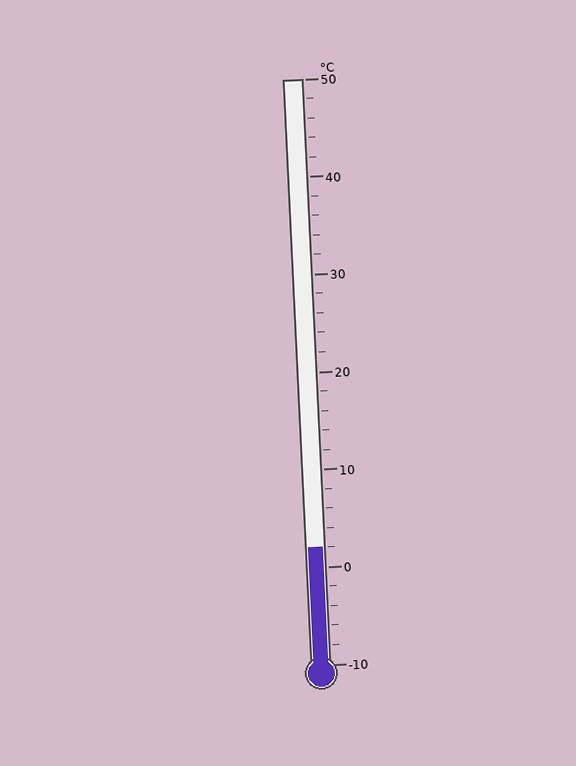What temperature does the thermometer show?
The thermometer shows approximately 2°C.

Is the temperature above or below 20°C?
The temperature is below 20°C.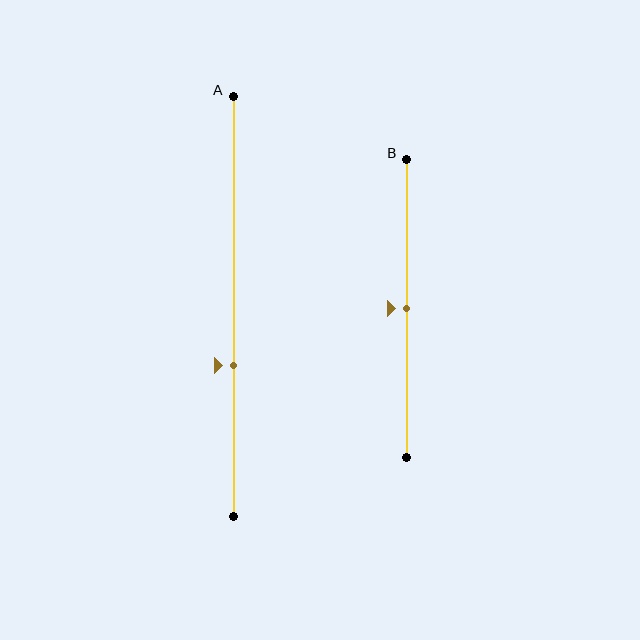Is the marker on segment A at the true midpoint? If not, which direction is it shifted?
No, the marker on segment A is shifted downward by about 14% of the segment length.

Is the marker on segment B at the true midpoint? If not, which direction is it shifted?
Yes, the marker on segment B is at the true midpoint.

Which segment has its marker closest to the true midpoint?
Segment B has its marker closest to the true midpoint.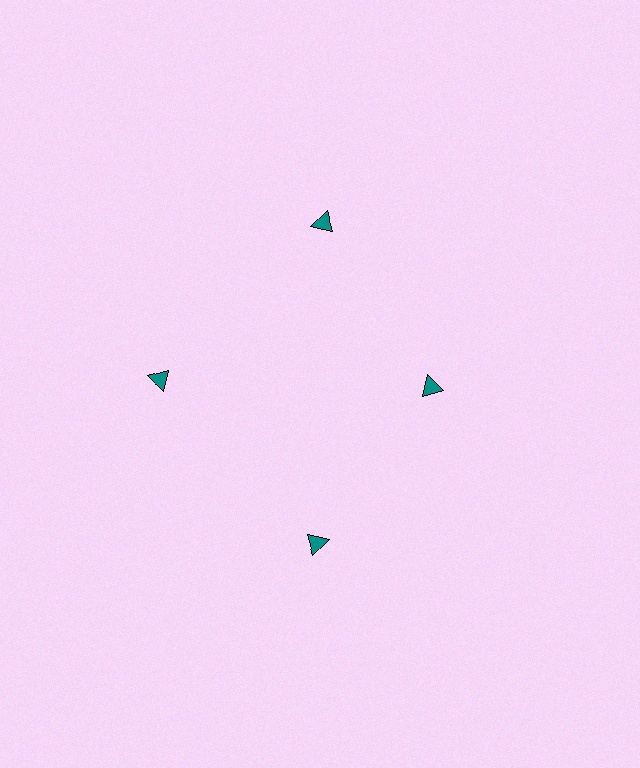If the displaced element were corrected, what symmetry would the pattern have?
It would have 4-fold rotational symmetry — the pattern would map onto itself every 90 degrees.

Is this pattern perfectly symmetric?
No. The 4 teal triangles are arranged in a ring, but one element near the 3 o'clock position is pulled inward toward the center, breaking the 4-fold rotational symmetry.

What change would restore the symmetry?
The symmetry would be restored by moving it outward, back onto the ring so that all 4 triangles sit at equal angles and equal distance from the center.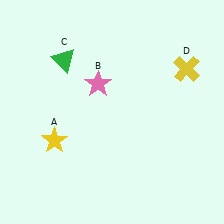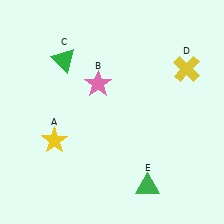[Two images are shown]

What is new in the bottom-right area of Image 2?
A green triangle (E) was added in the bottom-right area of Image 2.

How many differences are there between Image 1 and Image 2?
There is 1 difference between the two images.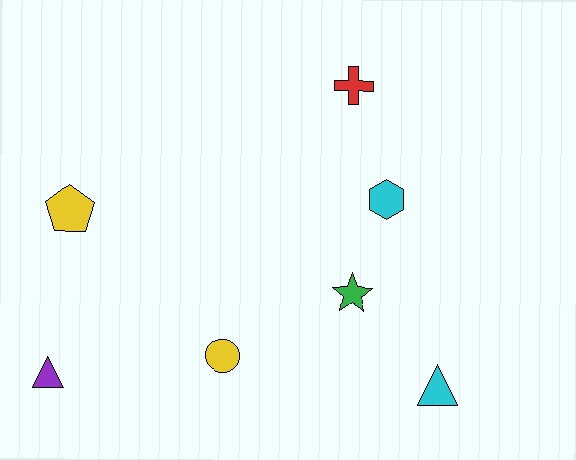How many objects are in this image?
There are 7 objects.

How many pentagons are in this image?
There is 1 pentagon.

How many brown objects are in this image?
There are no brown objects.